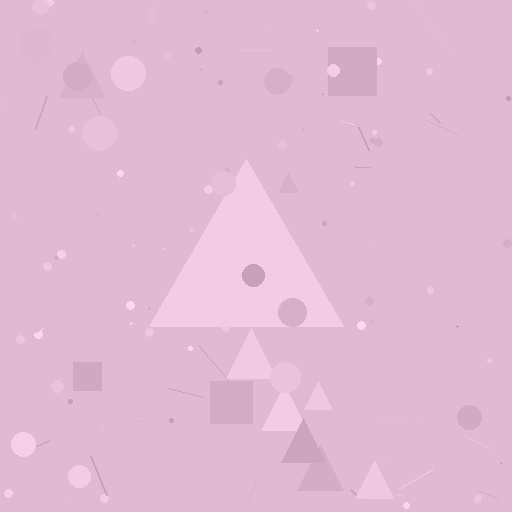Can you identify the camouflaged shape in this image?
The camouflaged shape is a triangle.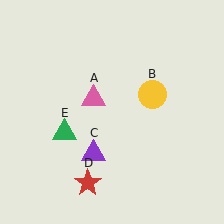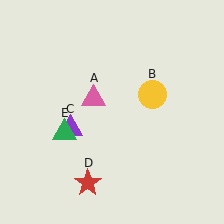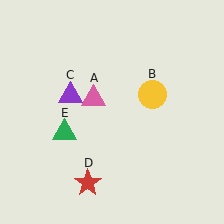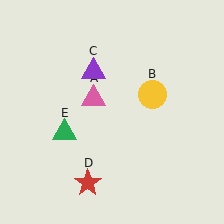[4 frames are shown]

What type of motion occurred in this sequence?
The purple triangle (object C) rotated clockwise around the center of the scene.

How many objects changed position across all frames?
1 object changed position: purple triangle (object C).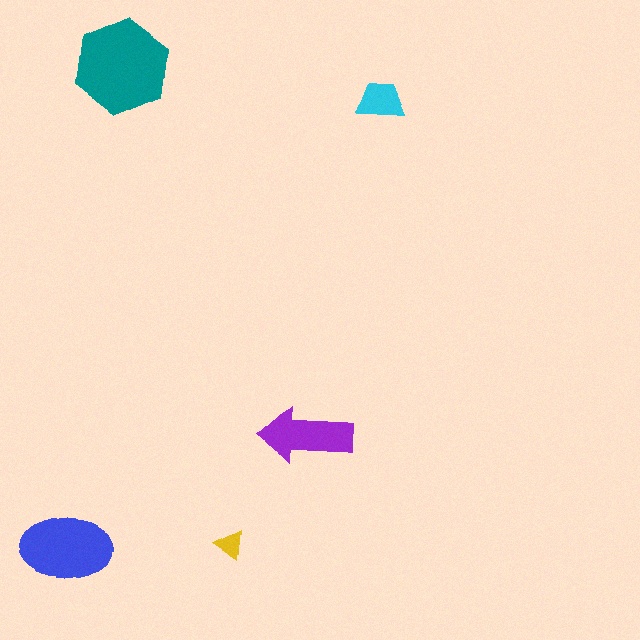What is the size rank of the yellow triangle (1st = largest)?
5th.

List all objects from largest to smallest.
The teal hexagon, the blue ellipse, the purple arrow, the cyan trapezoid, the yellow triangle.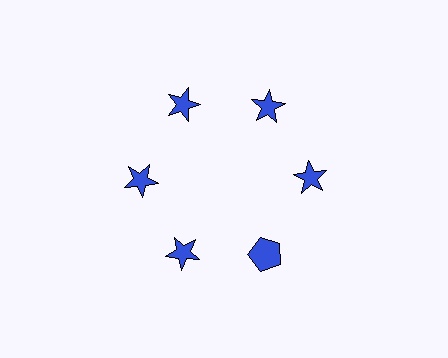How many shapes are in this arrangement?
There are 6 shapes arranged in a ring pattern.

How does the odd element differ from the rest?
It has a different shape: pentagon instead of star.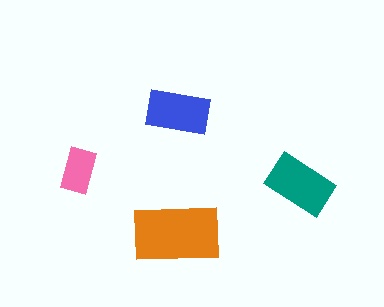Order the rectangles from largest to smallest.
the orange one, the teal one, the blue one, the pink one.